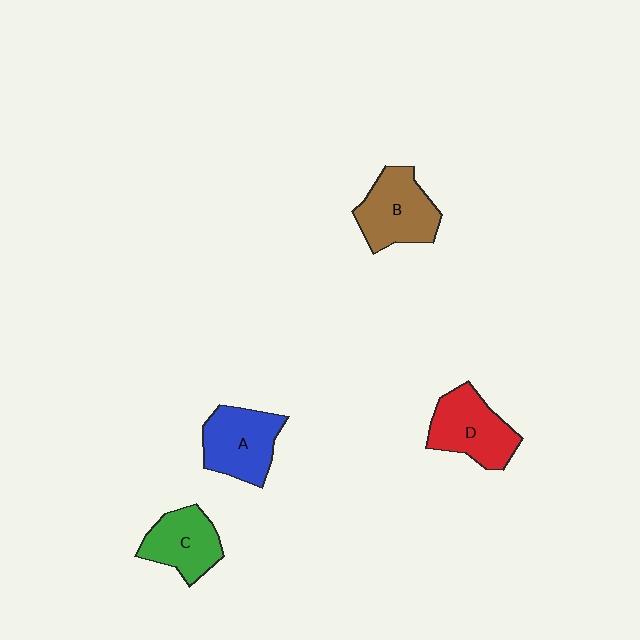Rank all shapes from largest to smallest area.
From largest to smallest: B (brown), D (red), A (blue), C (green).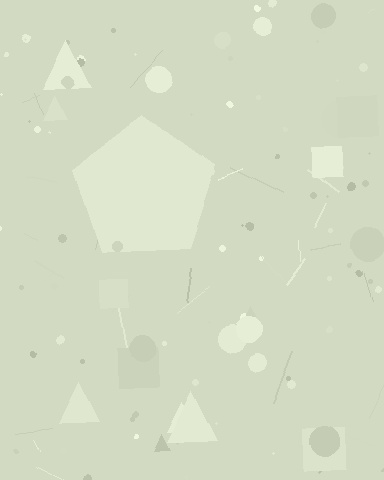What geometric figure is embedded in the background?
A pentagon is embedded in the background.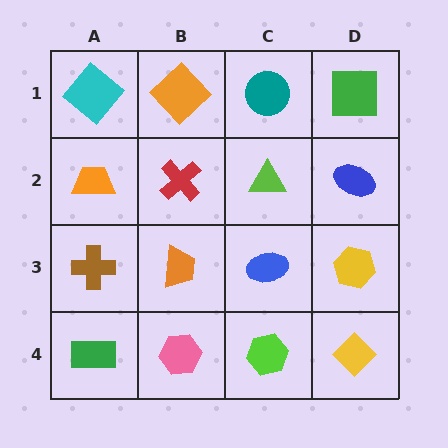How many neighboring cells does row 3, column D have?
3.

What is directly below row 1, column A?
An orange trapezoid.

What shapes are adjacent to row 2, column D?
A green square (row 1, column D), a yellow hexagon (row 3, column D), a lime triangle (row 2, column C).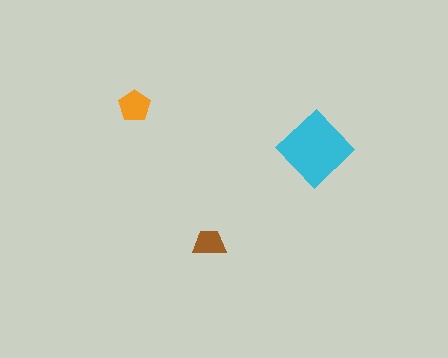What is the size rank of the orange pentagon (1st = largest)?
2nd.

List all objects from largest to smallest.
The cyan diamond, the orange pentagon, the brown trapezoid.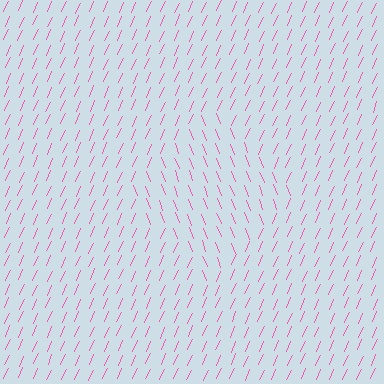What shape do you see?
I see a diamond.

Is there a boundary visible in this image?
Yes, there is a texture boundary formed by a change in line orientation.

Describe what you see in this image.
The image is filled with small pink line segments. A diamond region in the image has lines oriented differently from the surrounding lines, creating a visible texture boundary.